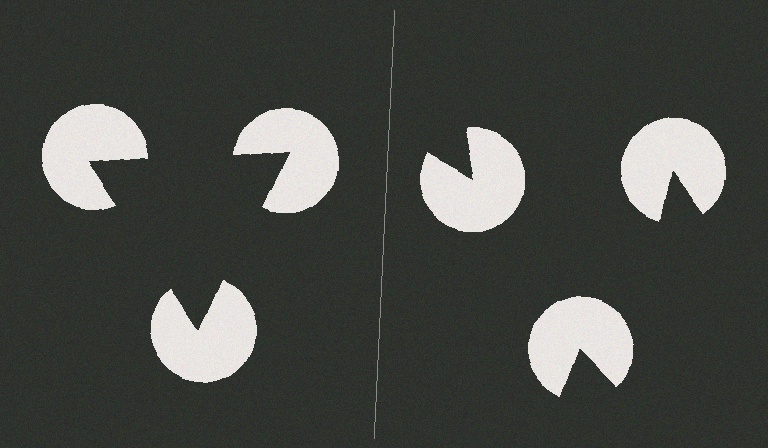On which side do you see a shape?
An illusory triangle appears on the left side. On the right side the wedge cuts are rotated, so no coherent shape forms.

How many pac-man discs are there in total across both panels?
6 — 3 on each side.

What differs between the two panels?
The pac-man discs are positioned identically on both sides; only the wedge orientations differ. On the left they align to a triangle; on the right they are misaligned.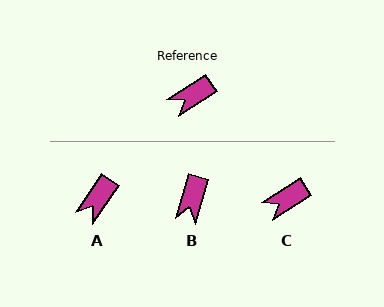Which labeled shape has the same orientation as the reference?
C.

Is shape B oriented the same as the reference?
No, it is off by about 41 degrees.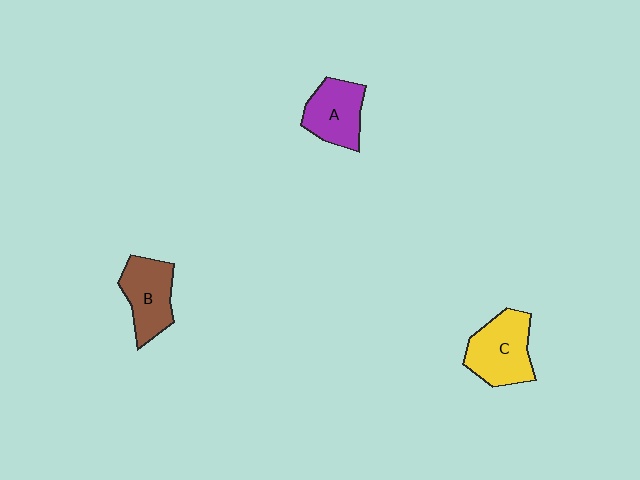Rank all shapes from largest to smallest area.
From largest to smallest: C (yellow), B (brown), A (purple).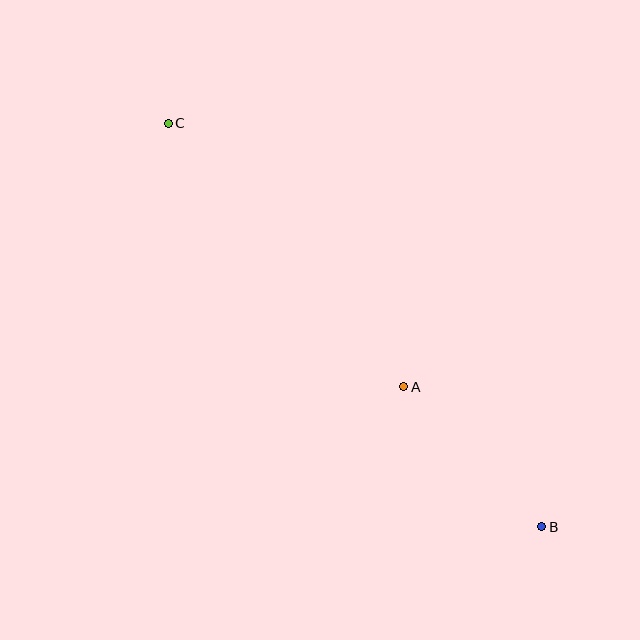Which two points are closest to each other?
Points A and B are closest to each other.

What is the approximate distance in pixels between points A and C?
The distance between A and C is approximately 354 pixels.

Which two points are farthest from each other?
Points B and C are farthest from each other.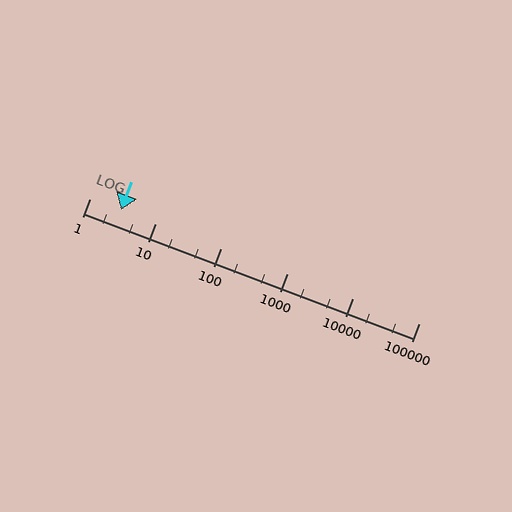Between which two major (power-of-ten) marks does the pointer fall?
The pointer is between 1 and 10.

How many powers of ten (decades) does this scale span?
The scale spans 5 decades, from 1 to 100000.